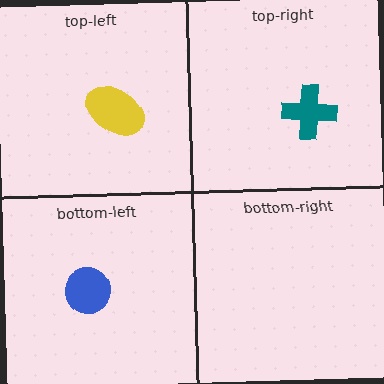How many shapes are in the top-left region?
1.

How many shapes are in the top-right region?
1.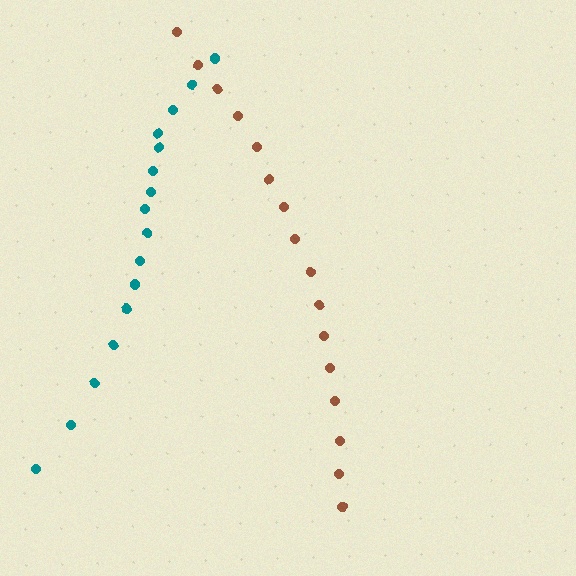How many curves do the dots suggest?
There are 2 distinct paths.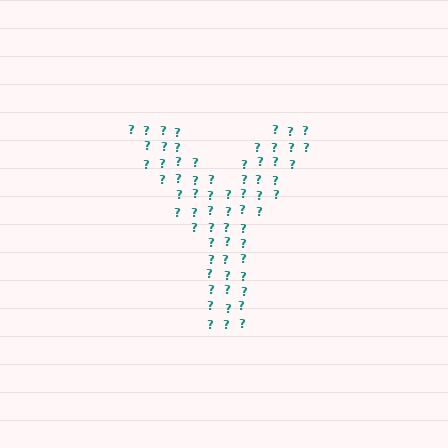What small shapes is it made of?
It is made of small question marks.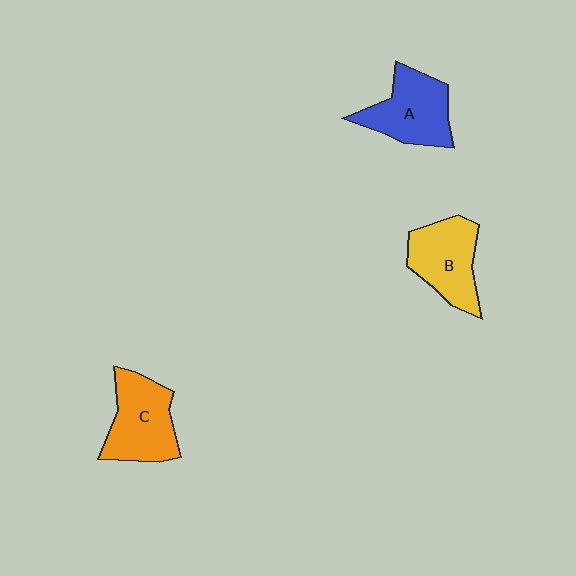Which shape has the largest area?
Shape C (orange).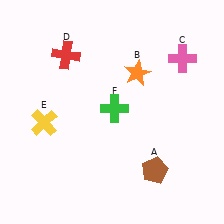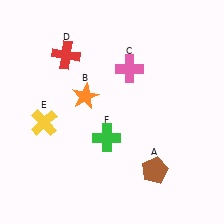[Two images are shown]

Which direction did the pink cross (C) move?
The pink cross (C) moved left.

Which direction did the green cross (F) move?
The green cross (F) moved down.